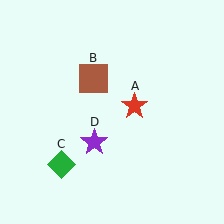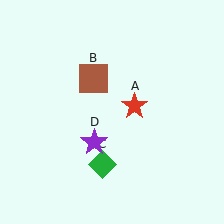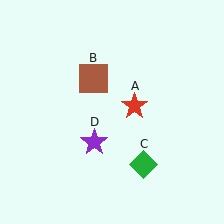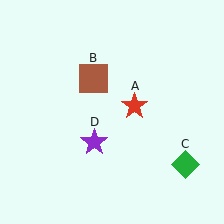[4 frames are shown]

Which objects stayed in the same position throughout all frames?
Red star (object A) and brown square (object B) and purple star (object D) remained stationary.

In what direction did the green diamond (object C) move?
The green diamond (object C) moved right.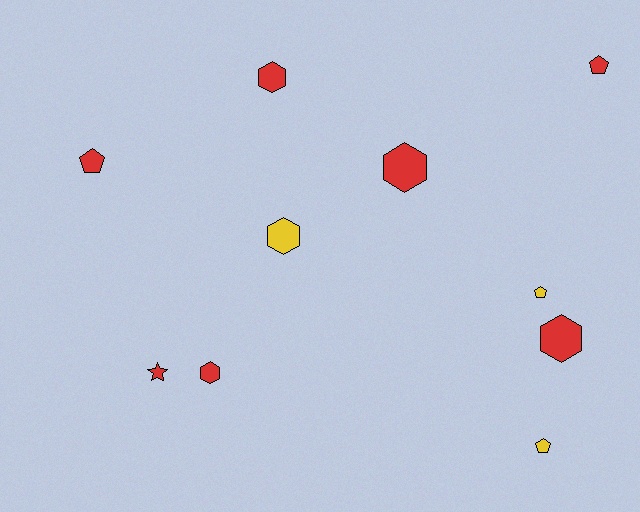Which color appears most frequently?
Red, with 7 objects.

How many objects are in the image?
There are 10 objects.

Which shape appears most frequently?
Hexagon, with 5 objects.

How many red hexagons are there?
There are 4 red hexagons.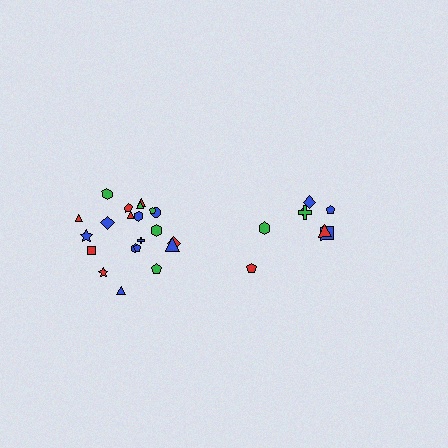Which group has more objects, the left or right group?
The left group.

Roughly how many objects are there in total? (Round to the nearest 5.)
Roughly 30 objects in total.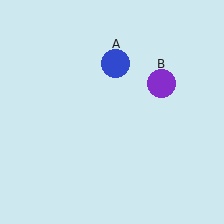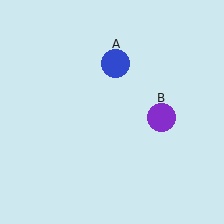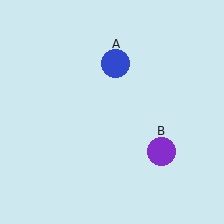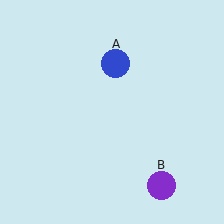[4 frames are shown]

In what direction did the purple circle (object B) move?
The purple circle (object B) moved down.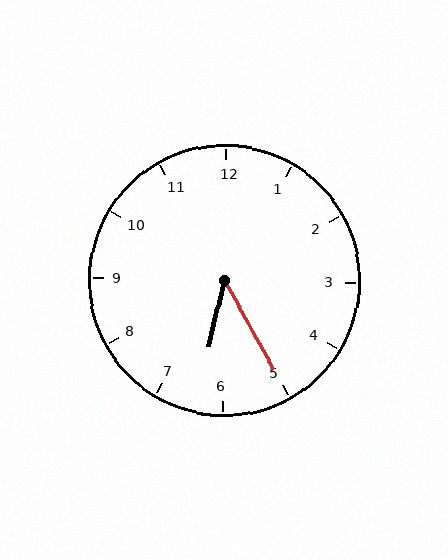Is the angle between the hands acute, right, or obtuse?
It is acute.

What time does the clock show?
6:25.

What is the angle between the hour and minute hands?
Approximately 42 degrees.